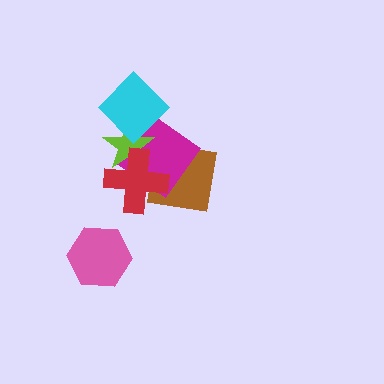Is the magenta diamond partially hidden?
Yes, it is partially covered by another shape.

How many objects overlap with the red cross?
3 objects overlap with the red cross.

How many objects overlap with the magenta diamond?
4 objects overlap with the magenta diamond.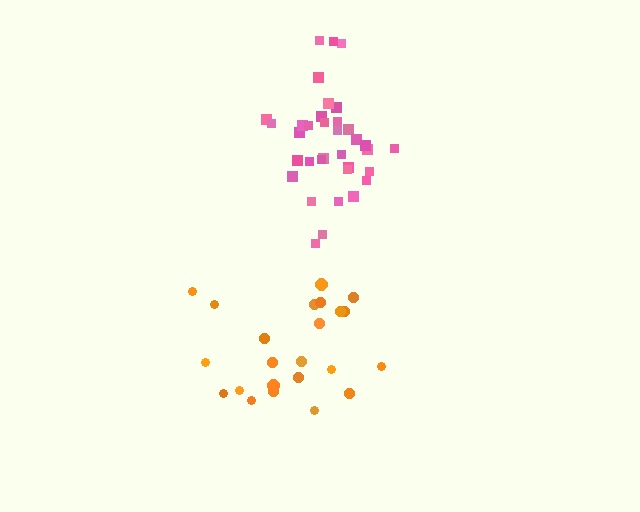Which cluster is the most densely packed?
Pink.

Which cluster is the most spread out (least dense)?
Orange.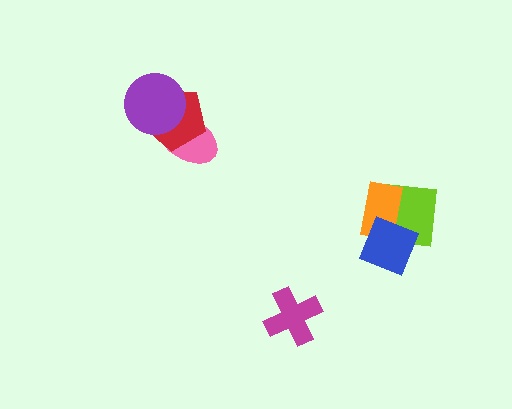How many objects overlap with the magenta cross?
0 objects overlap with the magenta cross.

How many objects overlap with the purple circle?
2 objects overlap with the purple circle.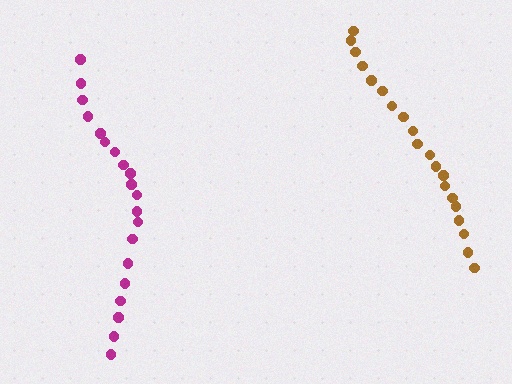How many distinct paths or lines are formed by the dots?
There are 2 distinct paths.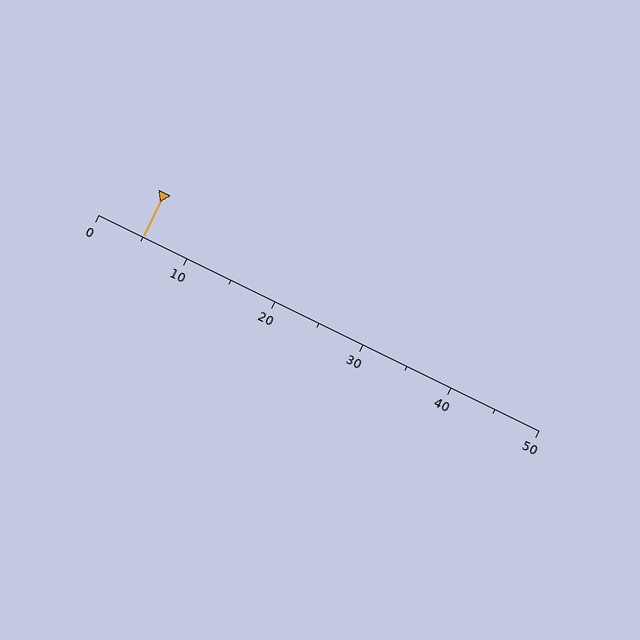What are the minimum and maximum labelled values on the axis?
The axis runs from 0 to 50.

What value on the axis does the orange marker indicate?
The marker indicates approximately 5.